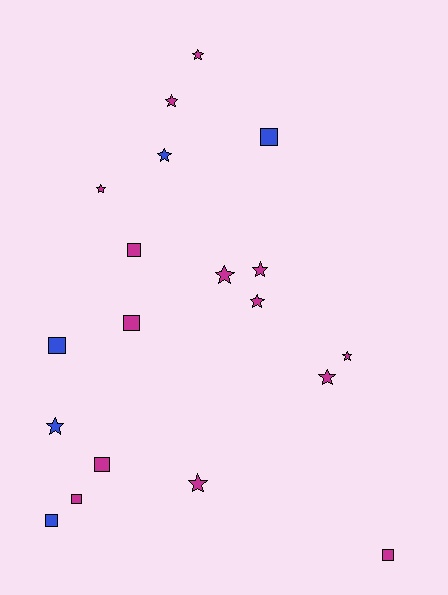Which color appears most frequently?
Magenta, with 14 objects.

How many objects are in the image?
There are 19 objects.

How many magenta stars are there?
There are 9 magenta stars.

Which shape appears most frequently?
Star, with 11 objects.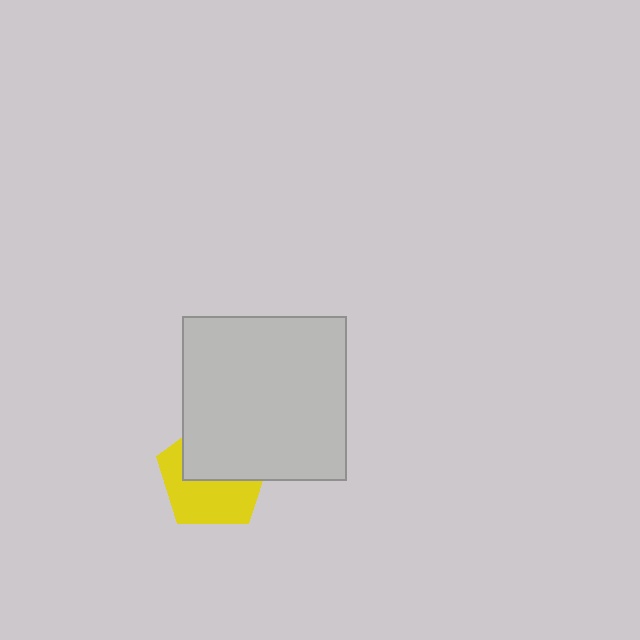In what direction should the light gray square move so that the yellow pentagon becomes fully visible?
The light gray square should move up. That is the shortest direction to clear the overlap and leave the yellow pentagon fully visible.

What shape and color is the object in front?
The object in front is a light gray square.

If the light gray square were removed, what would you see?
You would see the complete yellow pentagon.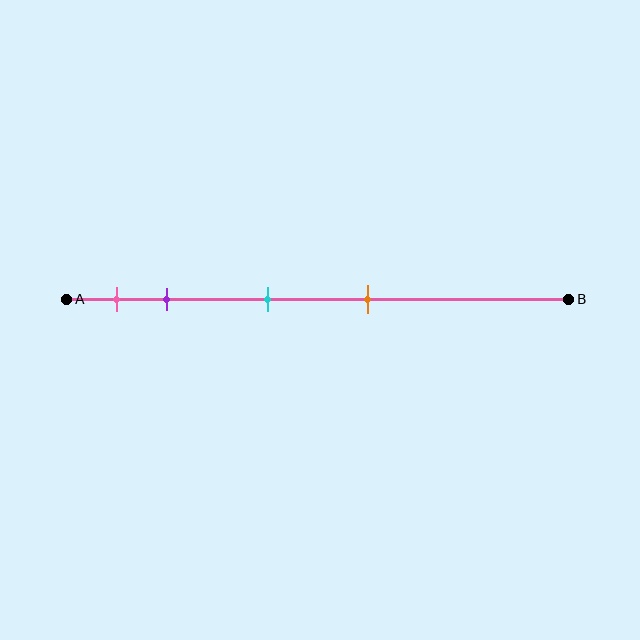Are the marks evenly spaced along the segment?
No, the marks are not evenly spaced.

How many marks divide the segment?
There are 4 marks dividing the segment.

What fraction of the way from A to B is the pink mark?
The pink mark is approximately 10% (0.1) of the way from A to B.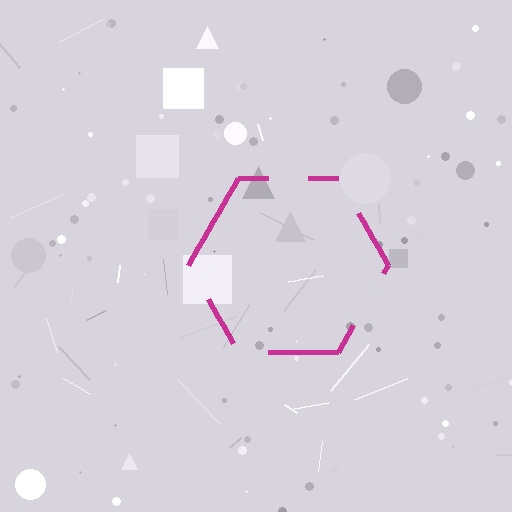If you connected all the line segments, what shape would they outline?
They would outline a hexagon.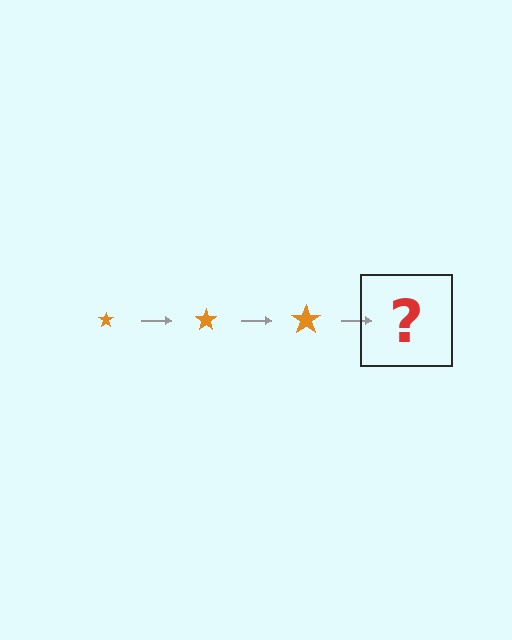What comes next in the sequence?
The next element should be an orange star, larger than the previous one.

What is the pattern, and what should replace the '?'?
The pattern is that the star gets progressively larger each step. The '?' should be an orange star, larger than the previous one.